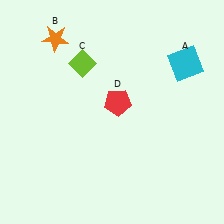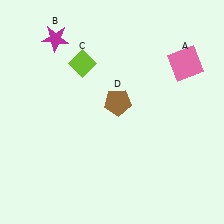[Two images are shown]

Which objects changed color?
A changed from cyan to pink. B changed from orange to magenta. D changed from red to brown.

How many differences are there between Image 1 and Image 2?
There are 3 differences between the two images.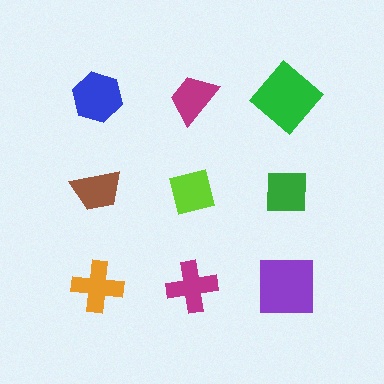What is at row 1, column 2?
A magenta trapezoid.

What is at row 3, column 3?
A purple square.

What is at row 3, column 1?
An orange cross.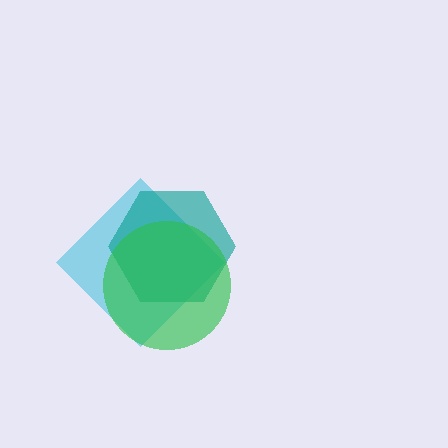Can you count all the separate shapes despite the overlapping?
Yes, there are 3 separate shapes.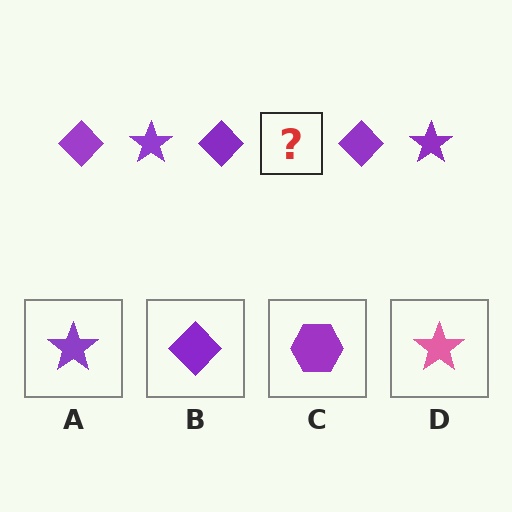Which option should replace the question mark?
Option A.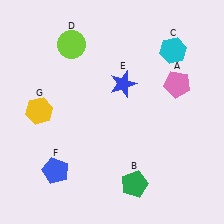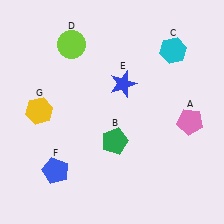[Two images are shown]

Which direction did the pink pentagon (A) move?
The pink pentagon (A) moved down.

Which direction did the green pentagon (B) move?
The green pentagon (B) moved up.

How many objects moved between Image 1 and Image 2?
2 objects moved between the two images.